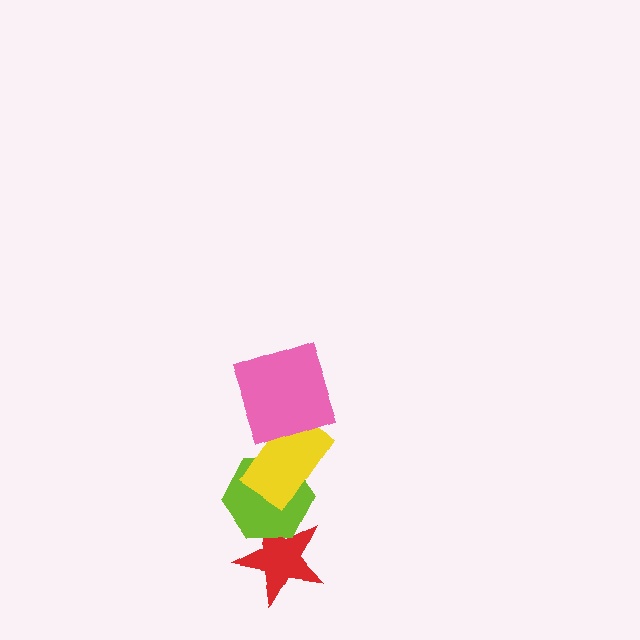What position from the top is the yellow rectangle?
The yellow rectangle is 2nd from the top.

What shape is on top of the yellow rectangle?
The pink square is on top of the yellow rectangle.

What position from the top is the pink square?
The pink square is 1st from the top.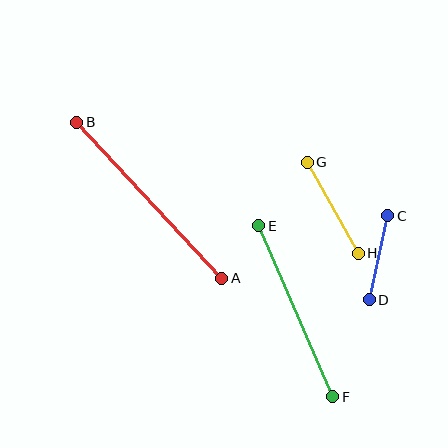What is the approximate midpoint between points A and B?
The midpoint is at approximately (149, 200) pixels.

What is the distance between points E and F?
The distance is approximately 186 pixels.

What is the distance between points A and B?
The distance is approximately 213 pixels.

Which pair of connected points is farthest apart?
Points A and B are farthest apart.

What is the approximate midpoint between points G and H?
The midpoint is at approximately (333, 208) pixels.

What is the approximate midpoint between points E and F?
The midpoint is at approximately (296, 311) pixels.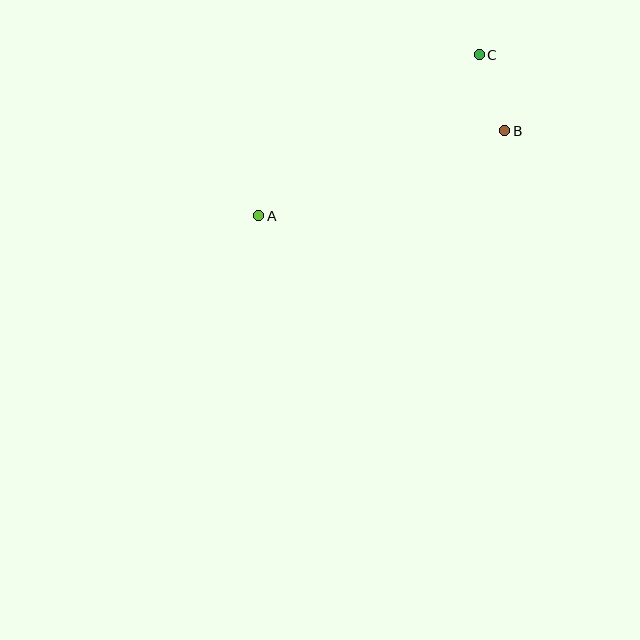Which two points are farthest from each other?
Points A and C are farthest from each other.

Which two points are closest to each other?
Points B and C are closest to each other.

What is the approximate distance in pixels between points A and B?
The distance between A and B is approximately 260 pixels.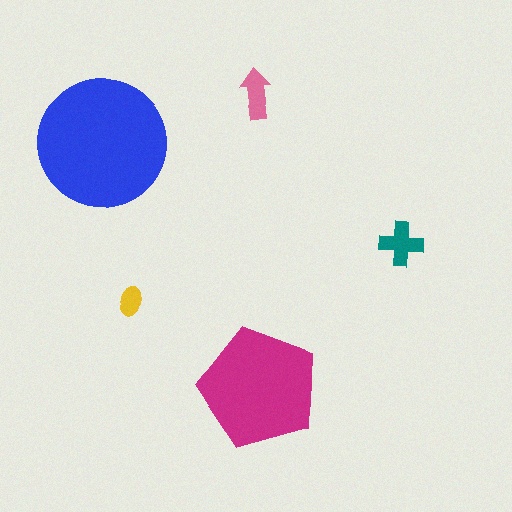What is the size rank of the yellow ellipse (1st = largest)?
5th.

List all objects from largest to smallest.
The blue circle, the magenta pentagon, the teal cross, the pink arrow, the yellow ellipse.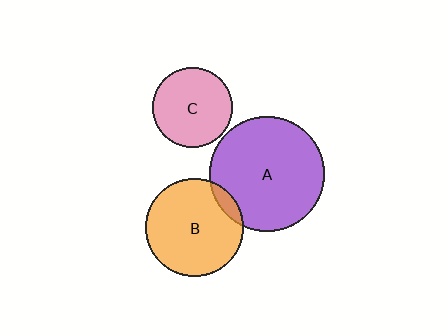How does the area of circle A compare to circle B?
Approximately 1.4 times.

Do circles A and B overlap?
Yes.